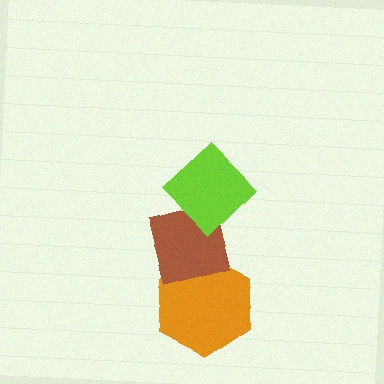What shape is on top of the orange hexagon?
The brown square is on top of the orange hexagon.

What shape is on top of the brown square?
The lime diamond is on top of the brown square.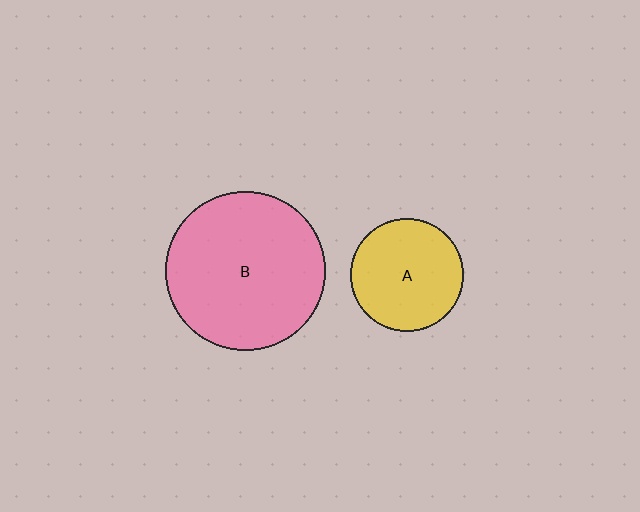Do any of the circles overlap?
No, none of the circles overlap.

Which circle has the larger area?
Circle B (pink).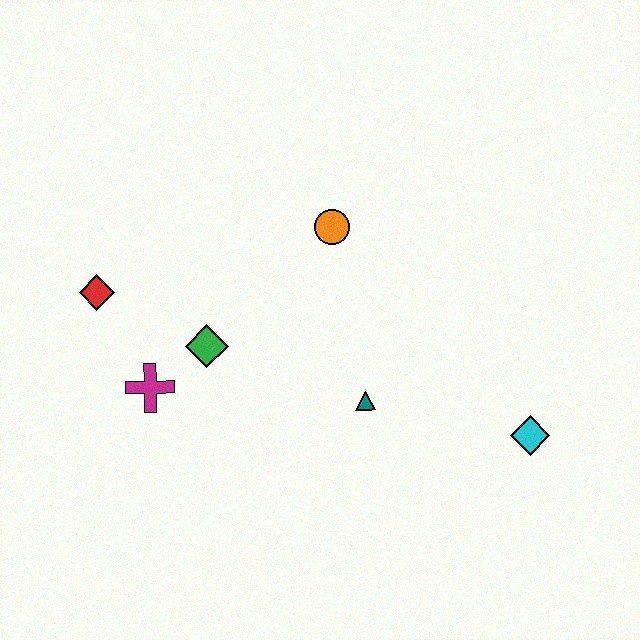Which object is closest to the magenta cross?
The green diamond is closest to the magenta cross.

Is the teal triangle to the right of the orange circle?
Yes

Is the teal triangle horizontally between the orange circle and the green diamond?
No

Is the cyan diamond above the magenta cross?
No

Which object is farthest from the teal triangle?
The red diamond is farthest from the teal triangle.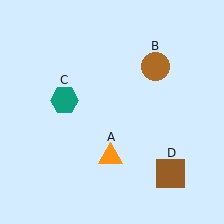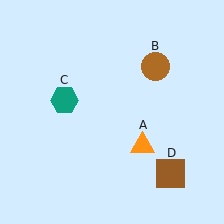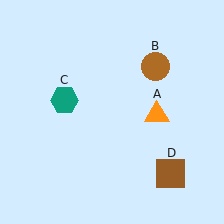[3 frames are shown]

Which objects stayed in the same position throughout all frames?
Brown circle (object B) and teal hexagon (object C) and brown square (object D) remained stationary.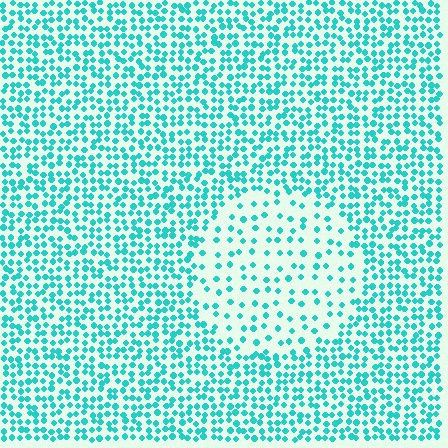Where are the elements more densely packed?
The elements are more densely packed outside the circle boundary.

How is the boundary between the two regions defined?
The boundary is defined by a change in element density (approximately 2.4x ratio). All elements are the same color, size, and shape.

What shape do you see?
I see a circle.